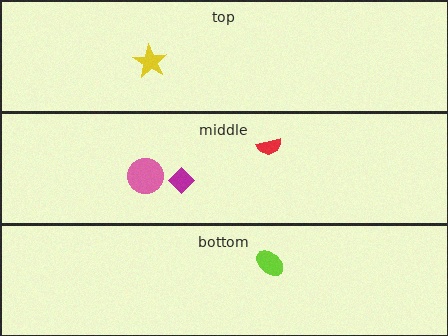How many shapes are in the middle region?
3.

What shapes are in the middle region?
The red semicircle, the pink circle, the magenta diamond.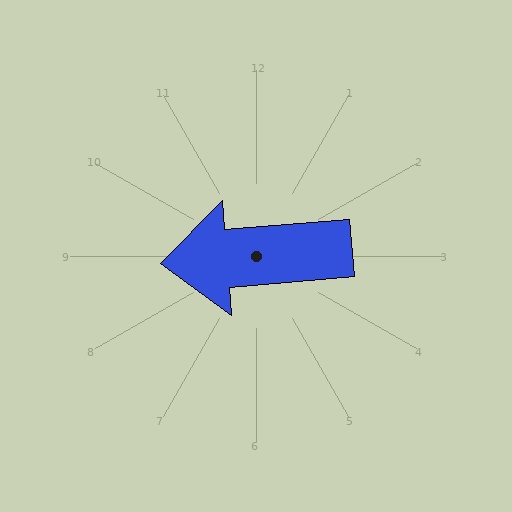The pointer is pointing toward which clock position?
Roughly 9 o'clock.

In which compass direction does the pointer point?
West.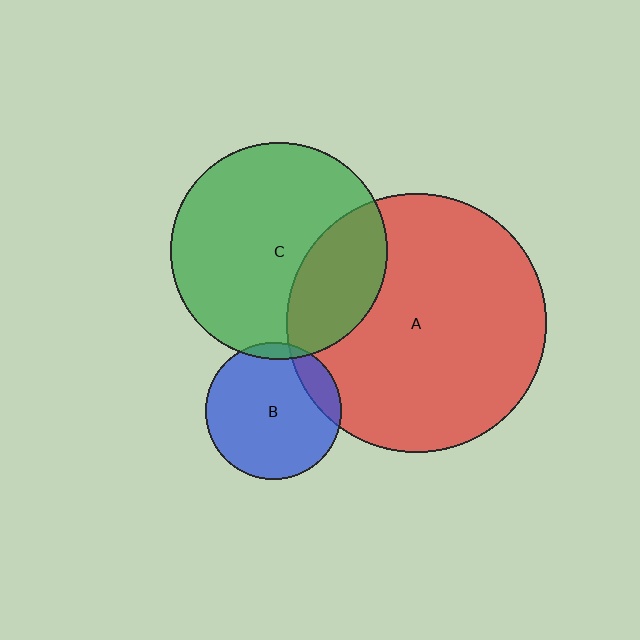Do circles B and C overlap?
Yes.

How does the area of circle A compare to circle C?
Approximately 1.4 times.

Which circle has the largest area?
Circle A (red).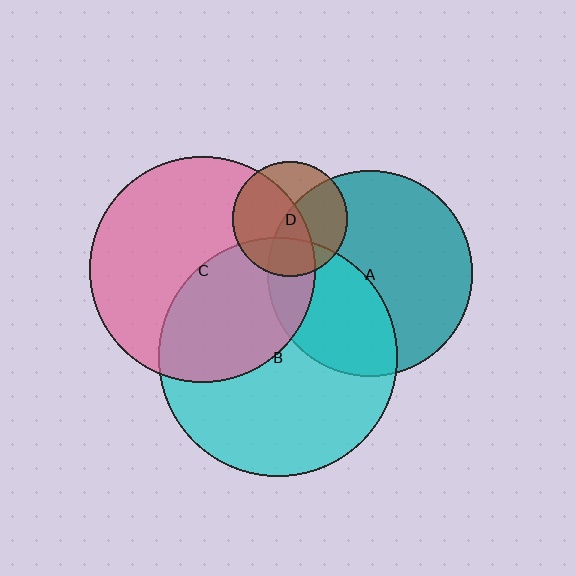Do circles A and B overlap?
Yes.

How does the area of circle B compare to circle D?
Approximately 4.3 times.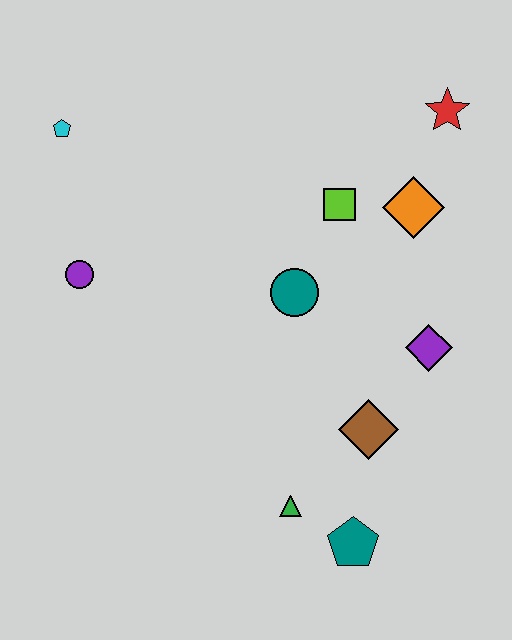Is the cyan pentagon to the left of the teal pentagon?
Yes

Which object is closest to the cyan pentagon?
The purple circle is closest to the cyan pentagon.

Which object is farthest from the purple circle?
The red star is farthest from the purple circle.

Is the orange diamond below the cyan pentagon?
Yes